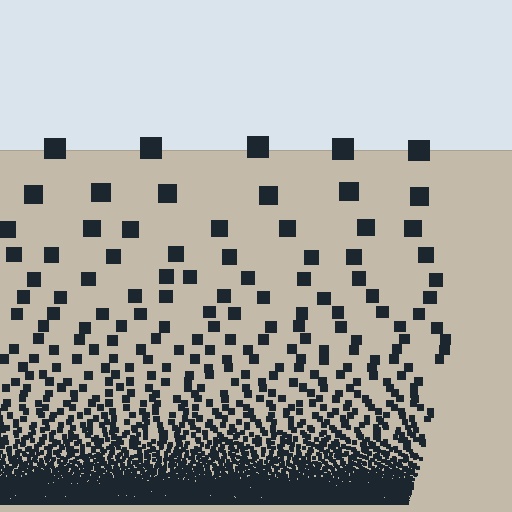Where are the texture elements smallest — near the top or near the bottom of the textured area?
Near the bottom.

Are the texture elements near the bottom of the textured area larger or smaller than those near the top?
Smaller. The gradient is inverted — elements near the bottom are smaller and denser.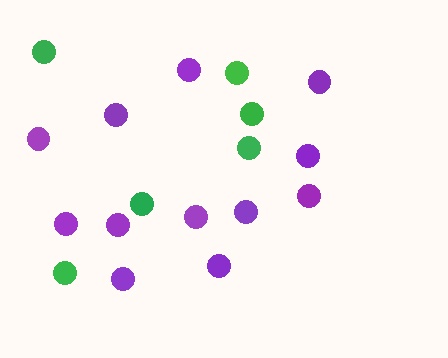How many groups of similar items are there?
There are 2 groups: one group of green circles (6) and one group of purple circles (12).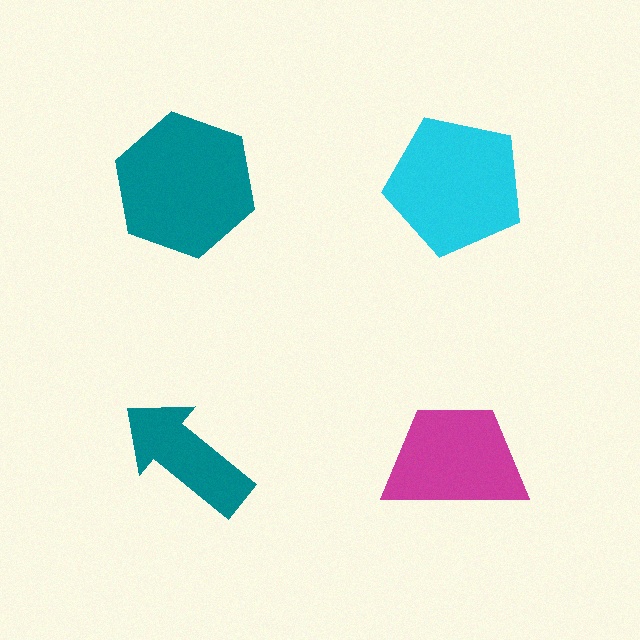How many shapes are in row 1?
2 shapes.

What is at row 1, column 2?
A cyan pentagon.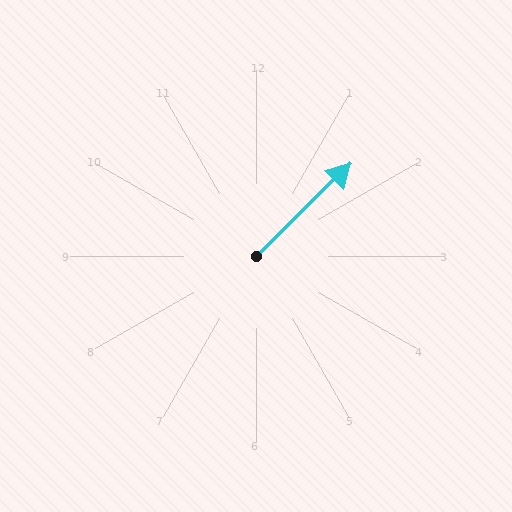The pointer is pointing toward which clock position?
Roughly 2 o'clock.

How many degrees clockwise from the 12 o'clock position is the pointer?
Approximately 45 degrees.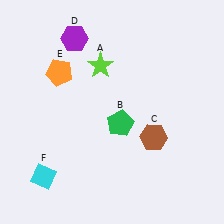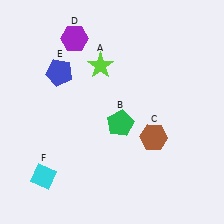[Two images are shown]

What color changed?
The pentagon (E) changed from orange in Image 1 to blue in Image 2.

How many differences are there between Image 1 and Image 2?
There is 1 difference between the two images.